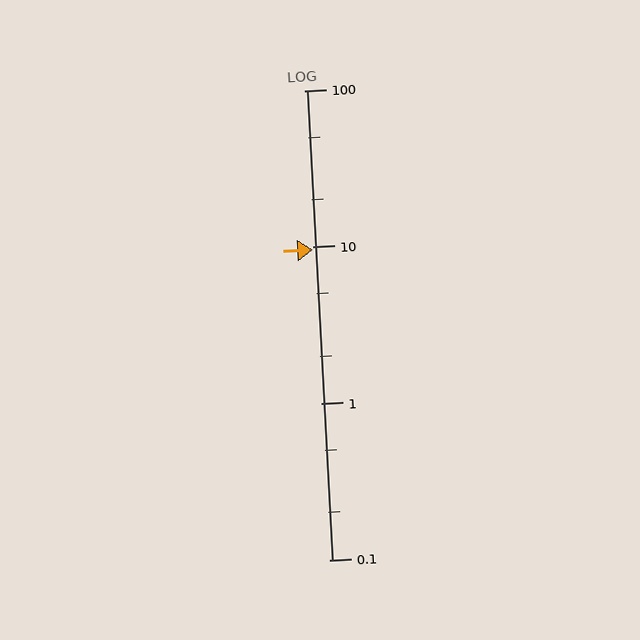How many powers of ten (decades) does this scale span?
The scale spans 3 decades, from 0.1 to 100.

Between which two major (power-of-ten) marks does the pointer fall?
The pointer is between 1 and 10.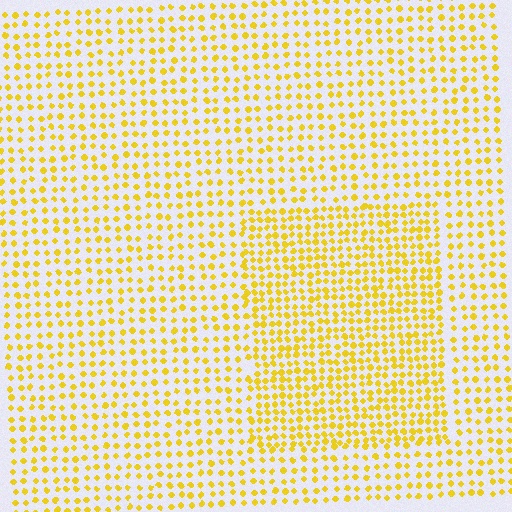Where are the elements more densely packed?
The elements are more densely packed inside the rectangle boundary.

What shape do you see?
I see a rectangle.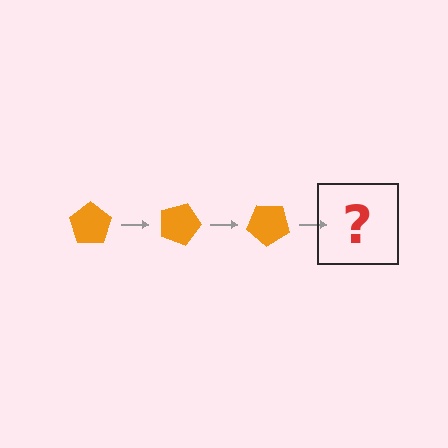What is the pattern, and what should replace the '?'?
The pattern is that the pentagon rotates 20 degrees each step. The '?' should be an orange pentagon rotated 60 degrees.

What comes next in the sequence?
The next element should be an orange pentagon rotated 60 degrees.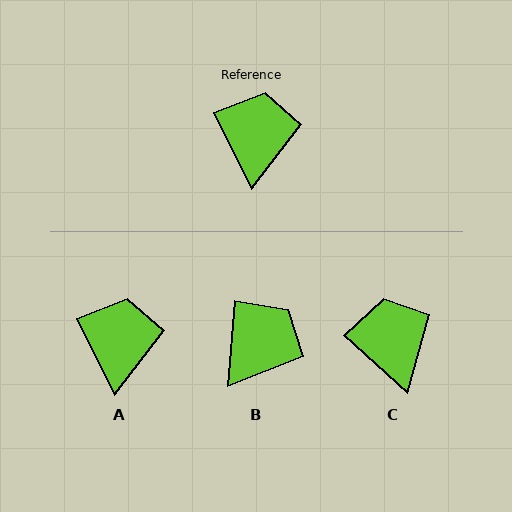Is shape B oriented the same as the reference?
No, it is off by about 31 degrees.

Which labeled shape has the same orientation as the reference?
A.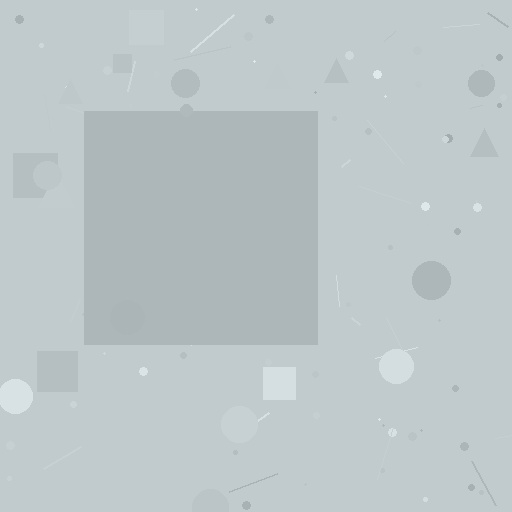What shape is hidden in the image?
A square is hidden in the image.